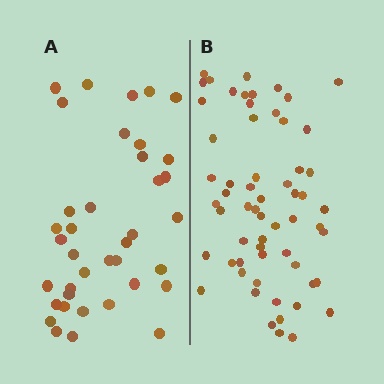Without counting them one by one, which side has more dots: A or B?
Region B (the right region) has more dots.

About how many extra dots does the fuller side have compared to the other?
Region B has approximately 20 more dots than region A.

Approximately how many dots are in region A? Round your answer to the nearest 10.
About 40 dots. (The exact count is 38, which rounds to 40.)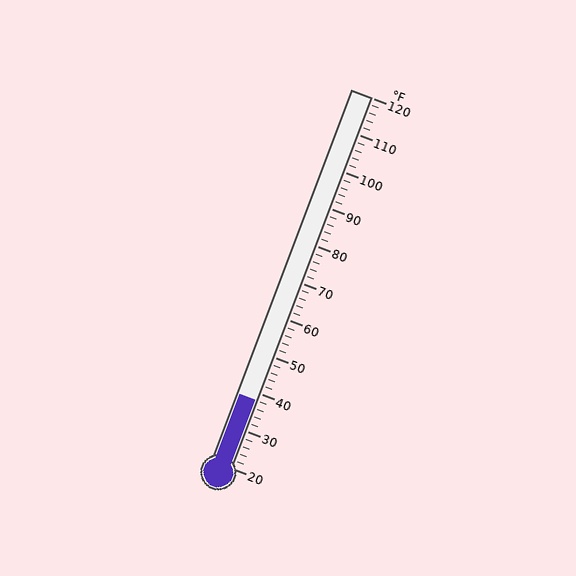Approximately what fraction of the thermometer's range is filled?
The thermometer is filled to approximately 20% of its range.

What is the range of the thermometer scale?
The thermometer scale ranges from 20°F to 120°F.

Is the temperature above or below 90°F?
The temperature is below 90°F.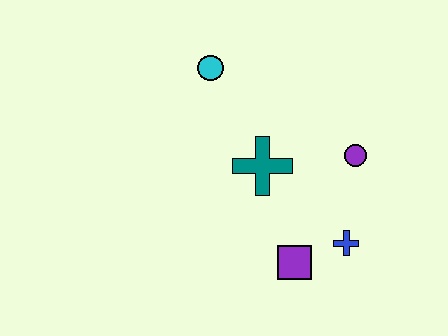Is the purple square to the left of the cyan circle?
No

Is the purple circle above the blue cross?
Yes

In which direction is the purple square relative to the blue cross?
The purple square is to the left of the blue cross.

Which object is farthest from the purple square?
The cyan circle is farthest from the purple square.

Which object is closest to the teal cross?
The purple circle is closest to the teal cross.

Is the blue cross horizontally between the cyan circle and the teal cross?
No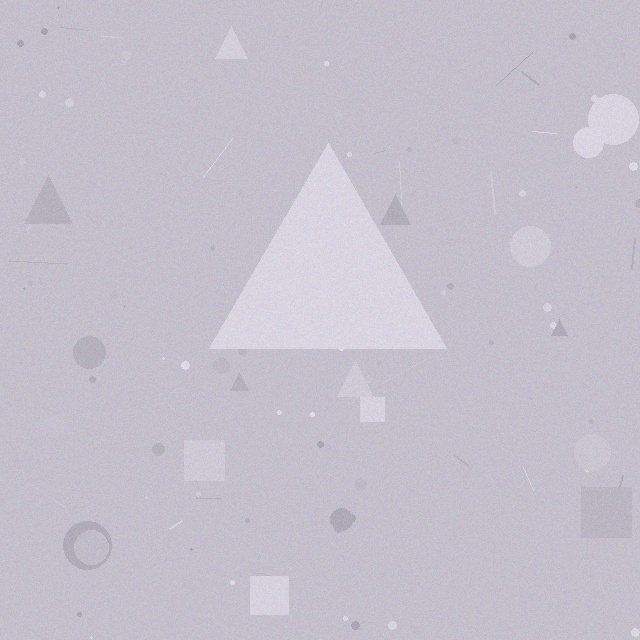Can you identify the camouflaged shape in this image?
The camouflaged shape is a triangle.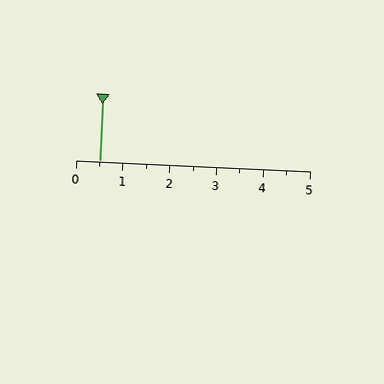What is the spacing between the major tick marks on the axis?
The major ticks are spaced 1 apart.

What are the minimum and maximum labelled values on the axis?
The axis runs from 0 to 5.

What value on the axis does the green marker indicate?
The marker indicates approximately 0.5.